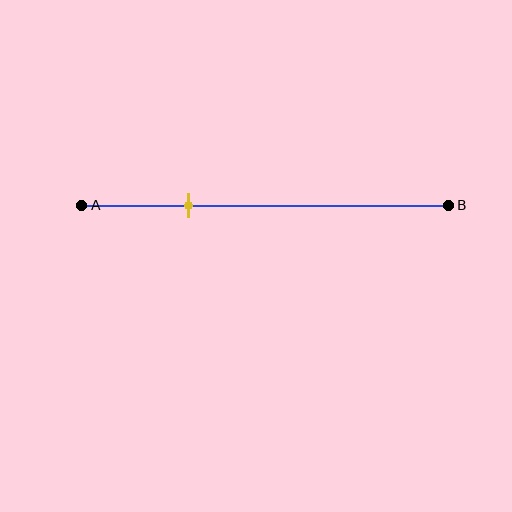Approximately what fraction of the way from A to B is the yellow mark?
The yellow mark is approximately 30% of the way from A to B.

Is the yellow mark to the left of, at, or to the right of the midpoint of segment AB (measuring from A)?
The yellow mark is to the left of the midpoint of segment AB.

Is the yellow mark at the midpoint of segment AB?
No, the mark is at about 30% from A, not at the 50% midpoint.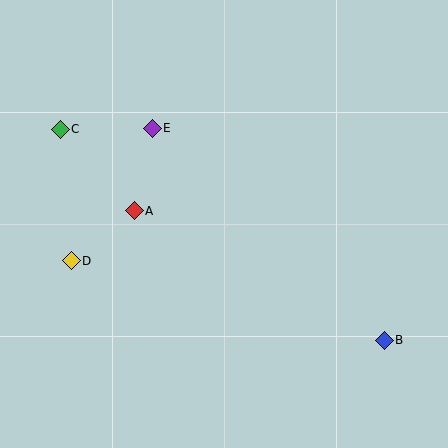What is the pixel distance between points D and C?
The distance between D and C is 132 pixels.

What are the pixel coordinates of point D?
Point D is at (71, 261).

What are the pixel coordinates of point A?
Point A is at (134, 211).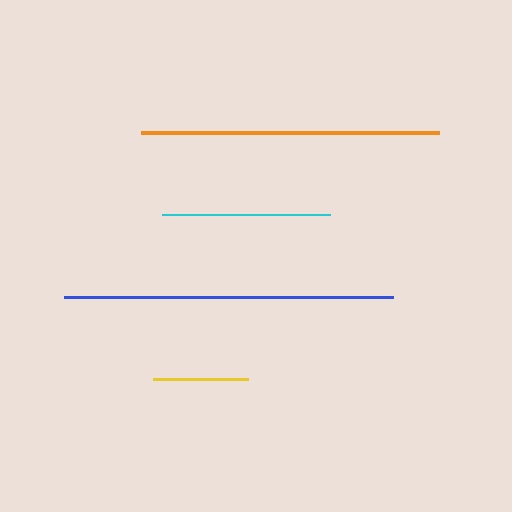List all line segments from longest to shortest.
From longest to shortest: blue, orange, cyan, yellow.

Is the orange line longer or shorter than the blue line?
The blue line is longer than the orange line.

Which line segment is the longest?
The blue line is the longest at approximately 329 pixels.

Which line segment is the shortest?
The yellow line is the shortest at approximately 96 pixels.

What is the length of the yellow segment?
The yellow segment is approximately 96 pixels long.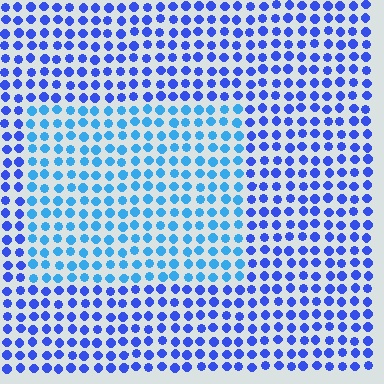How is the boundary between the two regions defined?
The boundary is defined purely by a slight shift in hue (about 31 degrees). Spacing, size, and orientation are identical on both sides.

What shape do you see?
I see a rectangle.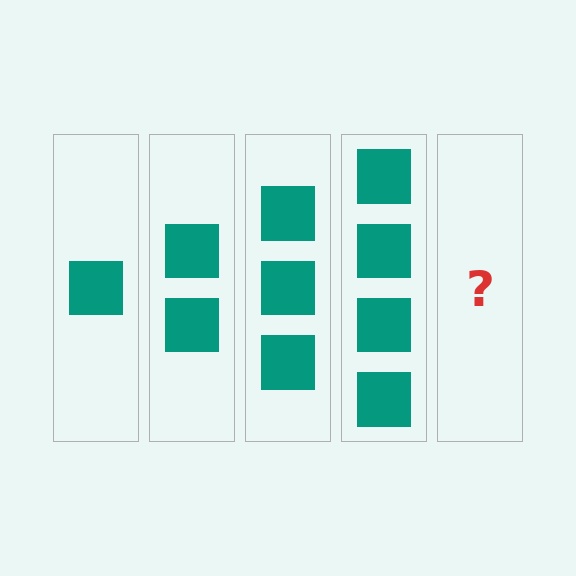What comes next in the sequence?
The next element should be 5 squares.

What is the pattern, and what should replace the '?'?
The pattern is that each step adds one more square. The '?' should be 5 squares.